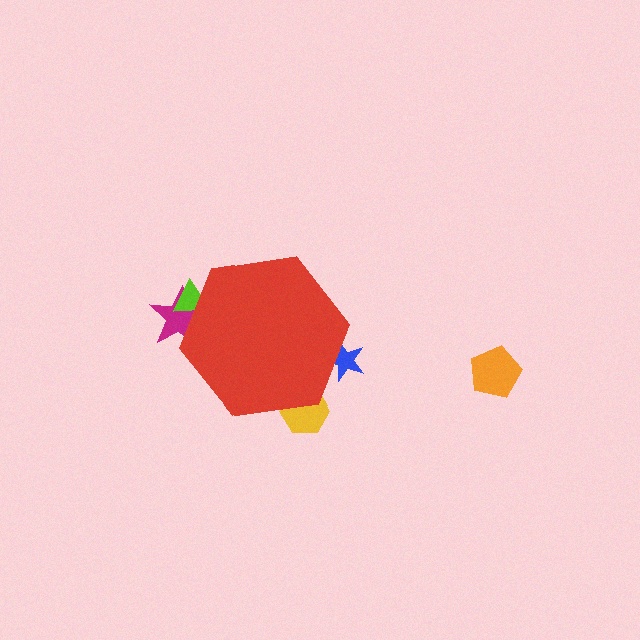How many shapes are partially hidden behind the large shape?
4 shapes are partially hidden.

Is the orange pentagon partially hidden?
No, the orange pentagon is fully visible.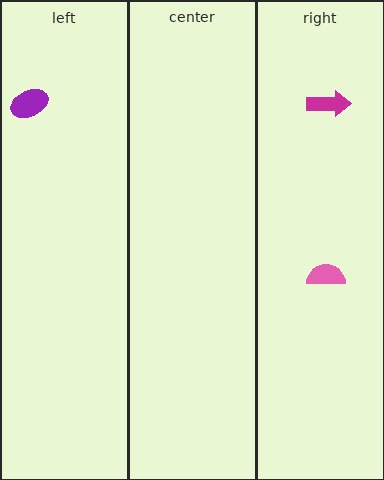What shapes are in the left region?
The purple ellipse.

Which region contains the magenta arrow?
The right region.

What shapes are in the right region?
The magenta arrow, the pink semicircle.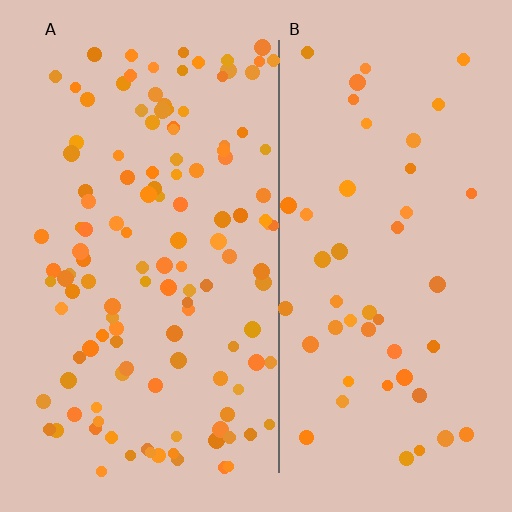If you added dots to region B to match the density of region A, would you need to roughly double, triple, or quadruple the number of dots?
Approximately triple.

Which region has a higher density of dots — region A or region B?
A (the left).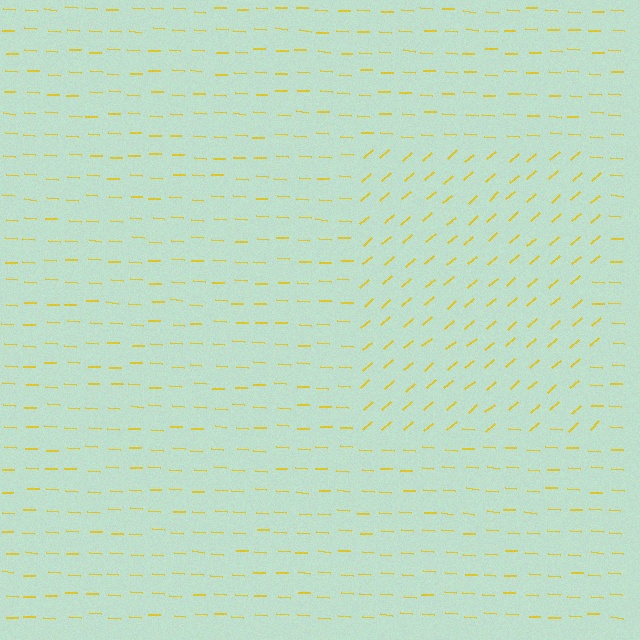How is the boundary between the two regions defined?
The boundary is defined purely by a change in line orientation (approximately 45 degrees difference). All lines are the same color and thickness.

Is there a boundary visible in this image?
Yes, there is a texture boundary formed by a change in line orientation.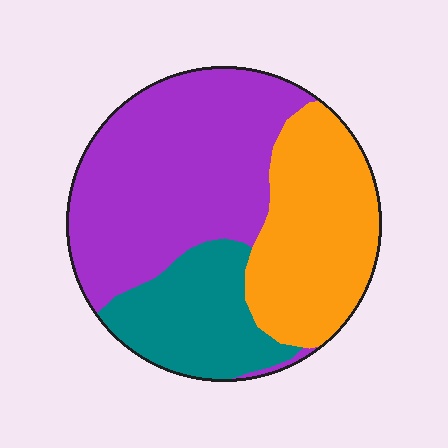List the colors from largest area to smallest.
From largest to smallest: purple, orange, teal.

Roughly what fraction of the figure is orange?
Orange takes up between a quarter and a half of the figure.